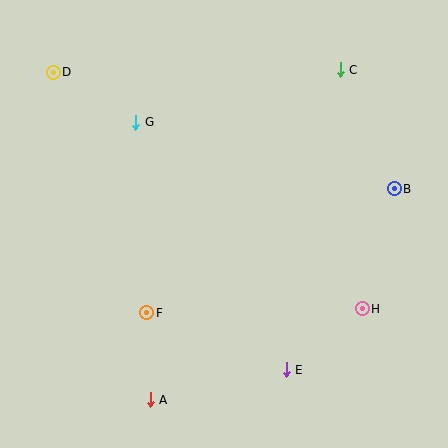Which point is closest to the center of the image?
Point F at (147, 313) is closest to the center.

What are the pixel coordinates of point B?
Point B is at (394, 189).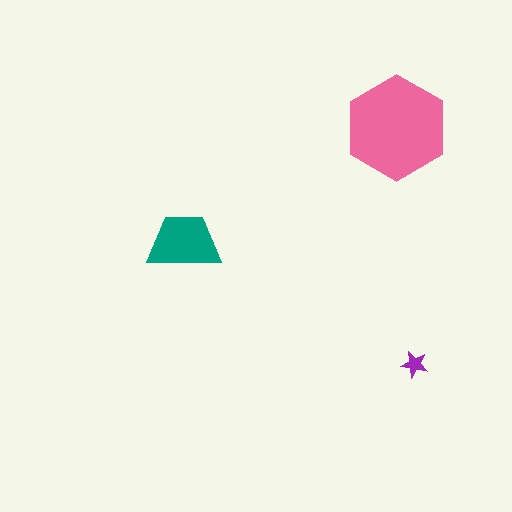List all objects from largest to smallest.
The pink hexagon, the teal trapezoid, the purple star.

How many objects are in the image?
There are 3 objects in the image.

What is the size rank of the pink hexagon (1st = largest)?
1st.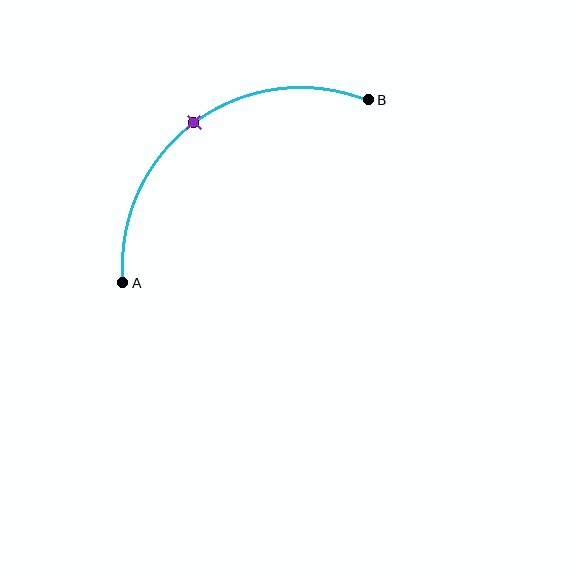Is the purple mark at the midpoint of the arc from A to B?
Yes. The purple mark lies on the arc at equal arc-length from both A and B — it is the arc midpoint.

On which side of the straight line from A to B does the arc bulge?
The arc bulges above and to the left of the straight line connecting A and B.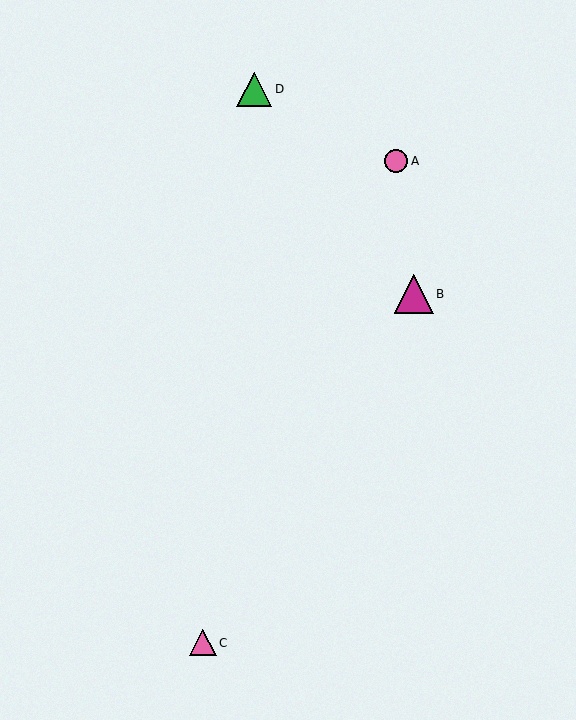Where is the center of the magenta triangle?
The center of the magenta triangle is at (414, 294).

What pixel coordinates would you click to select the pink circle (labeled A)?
Click at (396, 161) to select the pink circle A.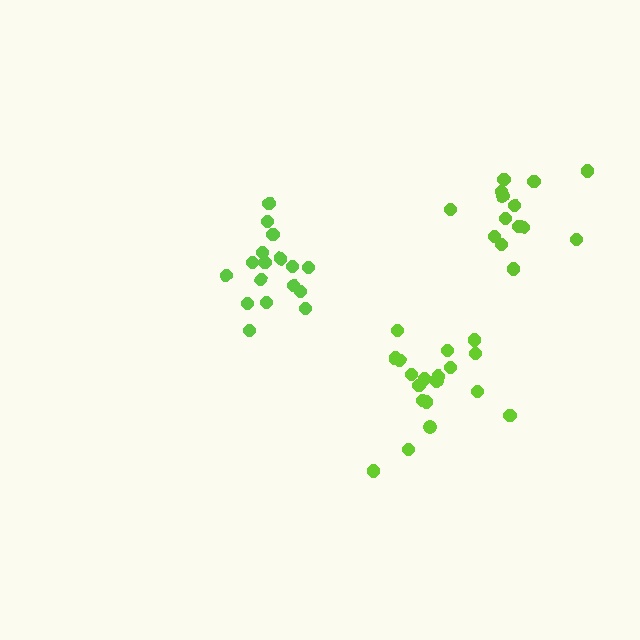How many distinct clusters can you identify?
There are 3 distinct clusters.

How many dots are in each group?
Group 1: 20 dots, Group 2: 17 dots, Group 3: 14 dots (51 total).